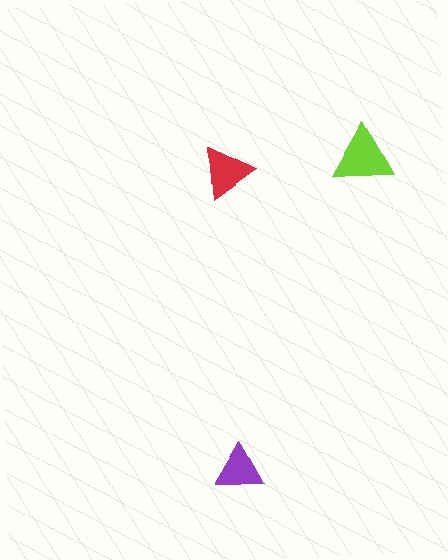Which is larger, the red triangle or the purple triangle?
The red one.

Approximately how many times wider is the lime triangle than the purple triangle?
About 1.5 times wider.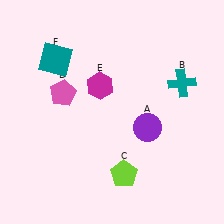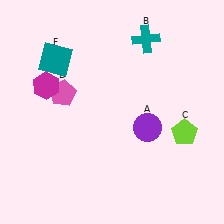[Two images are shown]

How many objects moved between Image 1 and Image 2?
3 objects moved between the two images.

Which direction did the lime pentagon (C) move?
The lime pentagon (C) moved right.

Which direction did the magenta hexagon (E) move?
The magenta hexagon (E) moved left.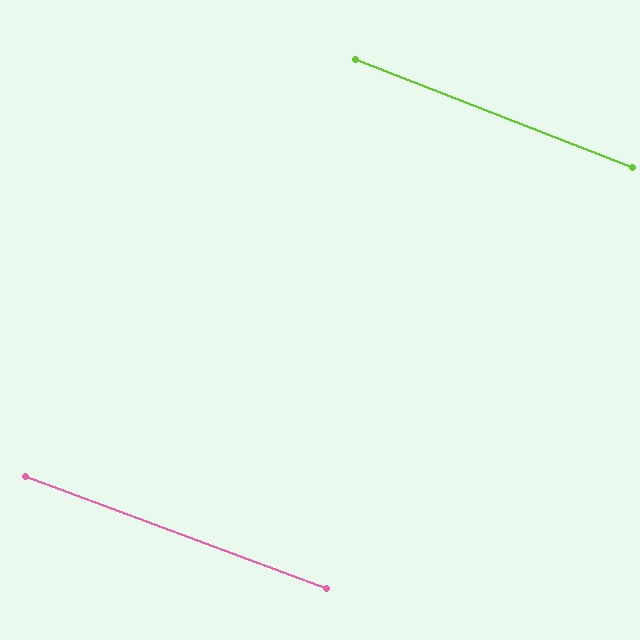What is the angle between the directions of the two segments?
Approximately 1 degree.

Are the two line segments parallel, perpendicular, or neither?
Parallel — their directions differ by only 0.9°.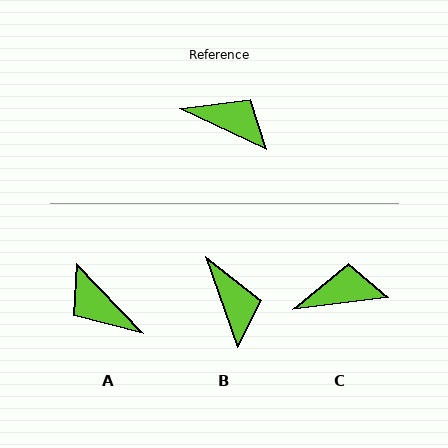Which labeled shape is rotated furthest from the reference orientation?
A, about 159 degrees away.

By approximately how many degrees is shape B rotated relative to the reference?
Approximately 46 degrees clockwise.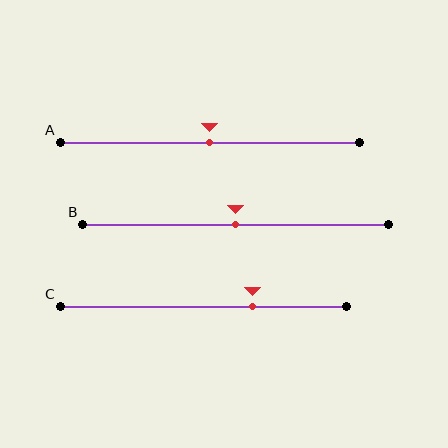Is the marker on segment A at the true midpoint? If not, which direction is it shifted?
Yes, the marker on segment A is at the true midpoint.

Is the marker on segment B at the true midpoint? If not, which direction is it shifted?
Yes, the marker on segment B is at the true midpoint.